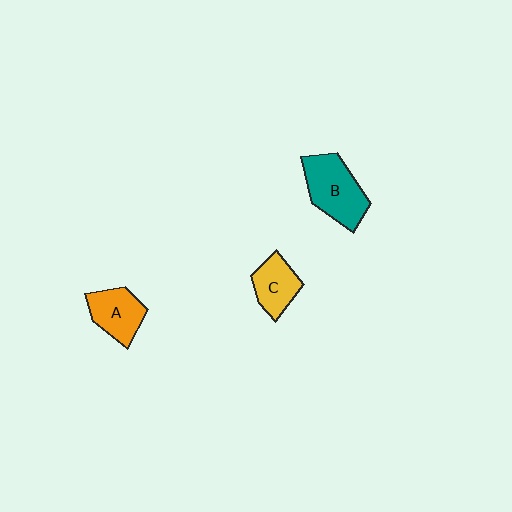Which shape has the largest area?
Shape B (teal).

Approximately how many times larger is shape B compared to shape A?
Approximately 1.4 times.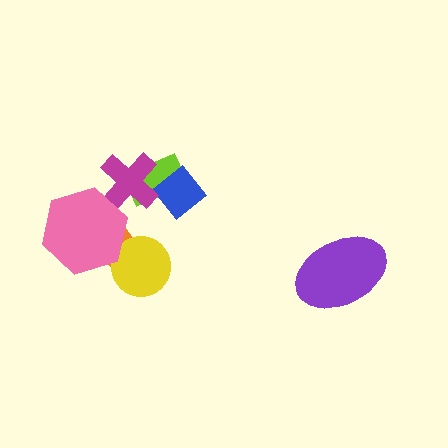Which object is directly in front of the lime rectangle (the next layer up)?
The blue diamond is directly in front of the lime rectangle.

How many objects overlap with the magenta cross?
3 objects overlap with the magenta cross.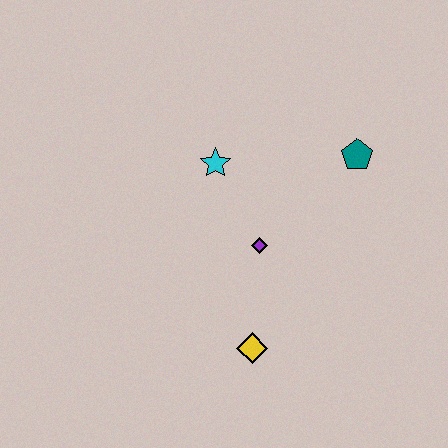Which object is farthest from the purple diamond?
The teal pentagon is farthest from the purple diamond.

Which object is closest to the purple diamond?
The cyan star is closest to the purple diamond.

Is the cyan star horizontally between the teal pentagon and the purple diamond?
No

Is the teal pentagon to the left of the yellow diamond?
No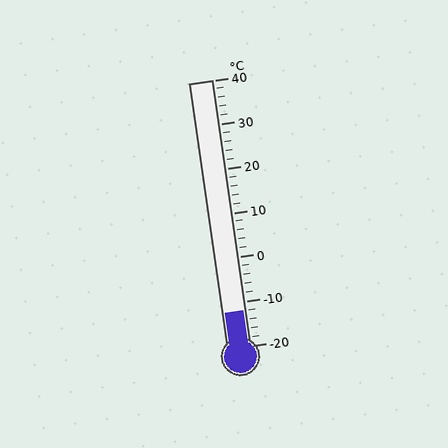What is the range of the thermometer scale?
The thermometer scale ranges from -20°C to 40°C.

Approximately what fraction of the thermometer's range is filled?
The thermometer is filled to approximately 15% of its range.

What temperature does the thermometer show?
The thermometer shows approximately -12°C.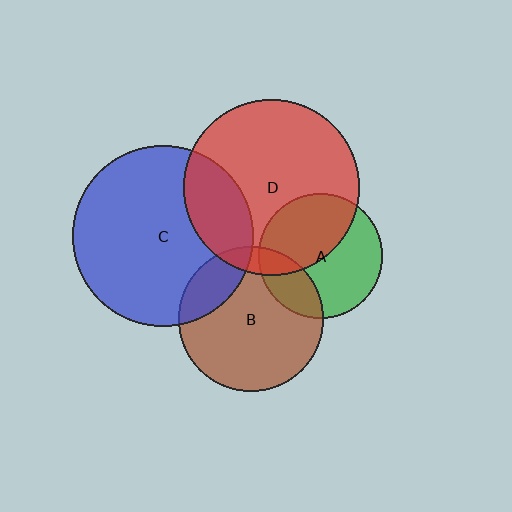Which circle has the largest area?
Circle C (blue).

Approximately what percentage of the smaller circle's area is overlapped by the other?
Approximately 20%.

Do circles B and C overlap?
Yes.